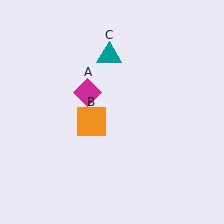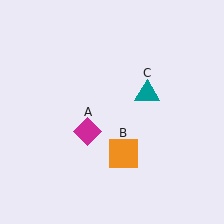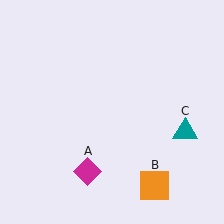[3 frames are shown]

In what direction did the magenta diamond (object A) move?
The magenta diamond (object A) moved down.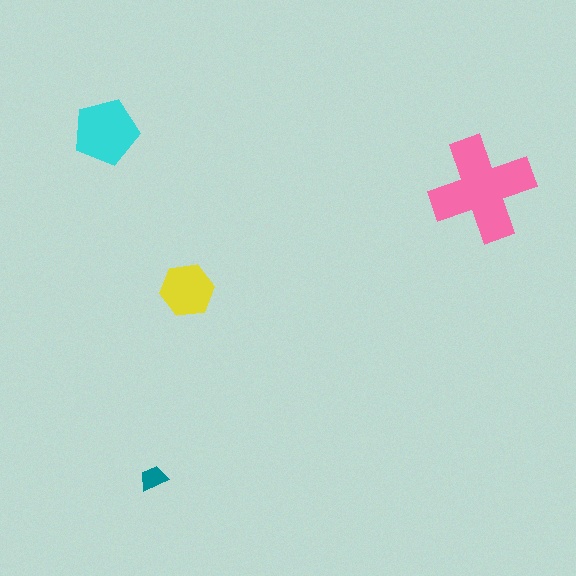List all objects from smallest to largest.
The teal trapezoid, the yellow hexagon, the cyan pentagon, the pink cross.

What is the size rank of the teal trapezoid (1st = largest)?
4th.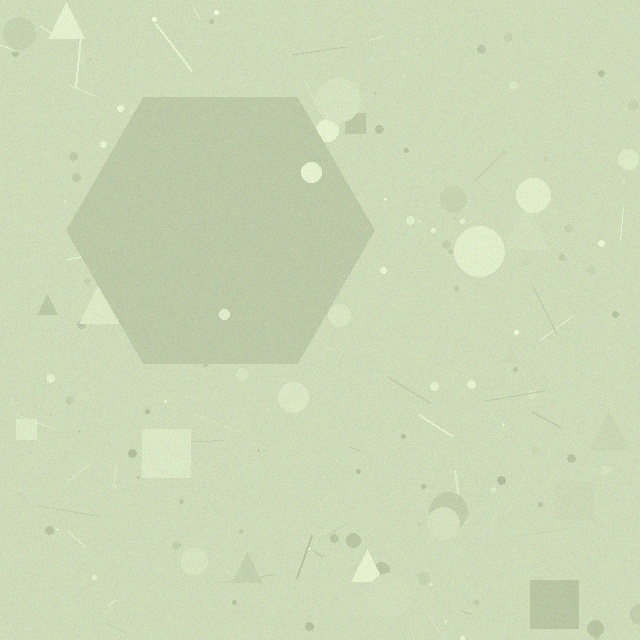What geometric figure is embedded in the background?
A hexagon is embedded in the background.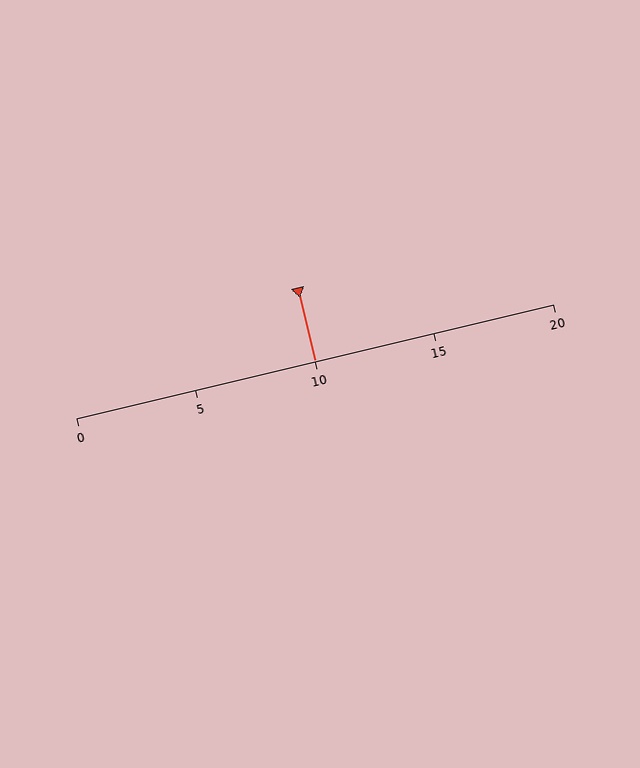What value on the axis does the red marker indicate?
The marker indicates approximately 10.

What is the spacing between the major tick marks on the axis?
The major ticks are spaced 5 apart.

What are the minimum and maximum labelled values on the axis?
The axis runs from 0 to 20.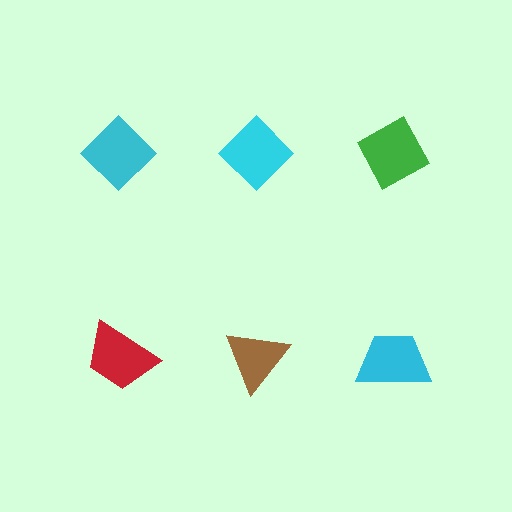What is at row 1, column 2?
A cyan diamond.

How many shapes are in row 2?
3 shapes.